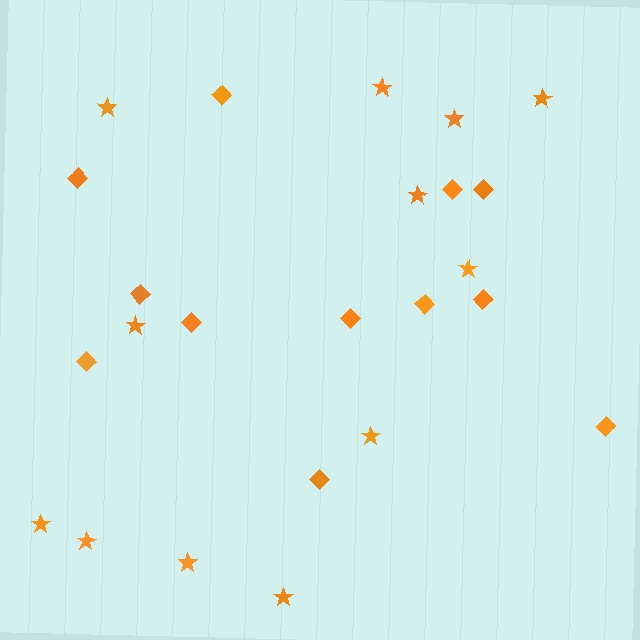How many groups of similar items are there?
There are 2 groups: one group of diamonds (12) and one group of stars (12).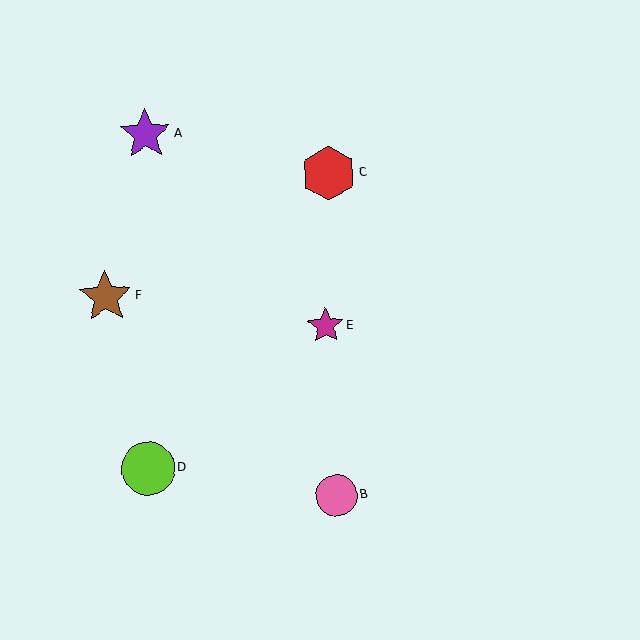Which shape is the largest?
The red hexagon (labeled C) is the largest.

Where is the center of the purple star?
The center of the purple star is at (145, 134).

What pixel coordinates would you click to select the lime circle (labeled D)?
Click at (148, 468) to select the lime circle D.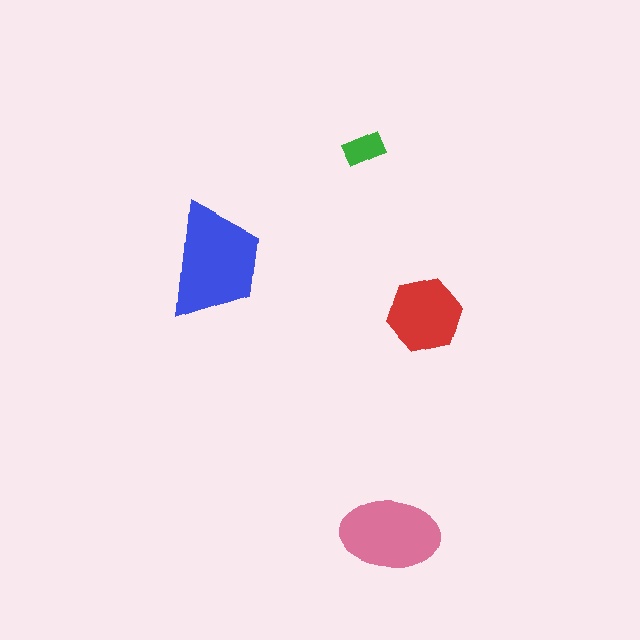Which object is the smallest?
The green rectangle.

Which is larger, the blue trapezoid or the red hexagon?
The blue trapezoid.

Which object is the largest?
The blue trapezoid.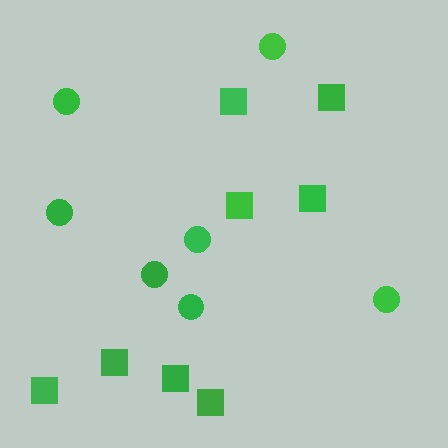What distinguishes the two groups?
There are 2 groups: one group of squares (8) and one group of circles (7).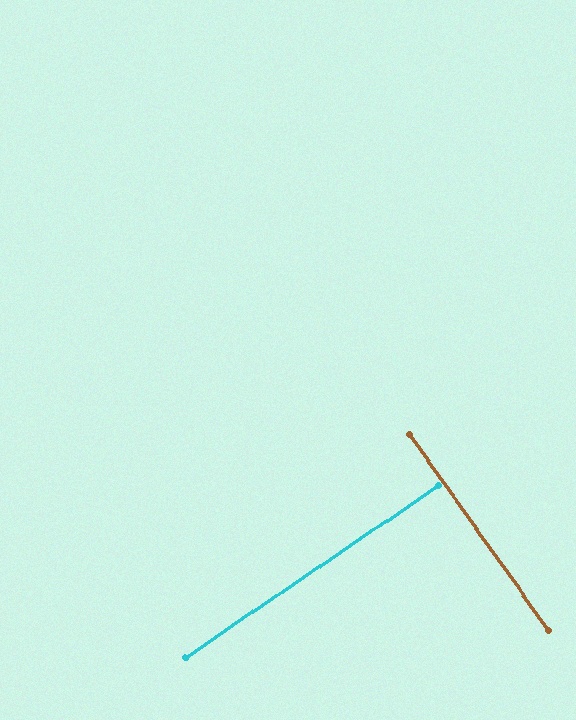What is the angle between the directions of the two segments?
Approximately 89 degrees.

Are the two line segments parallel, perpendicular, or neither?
Perpendicular — they meet at approximately 89°.